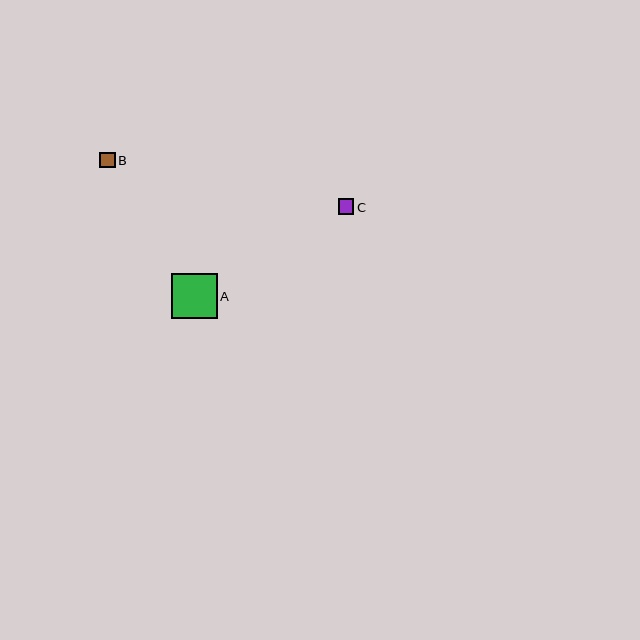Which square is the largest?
Square A is the largest with a size of approximately 45 pixels.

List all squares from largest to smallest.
From largest to smallest: A, B, C.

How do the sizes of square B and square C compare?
Square B and square C are approximately the same size.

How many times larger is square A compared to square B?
Square A is approximately 2.9 times the size of square B.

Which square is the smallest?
Square C is the smallest with a size of approximately 15 pixels.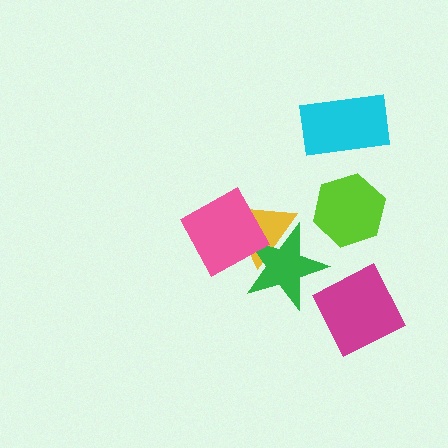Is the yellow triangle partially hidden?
Yes, it is partially covered by another shape.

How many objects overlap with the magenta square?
0 objects overlap with the magenta square.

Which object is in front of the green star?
The pink square is in front of the green star.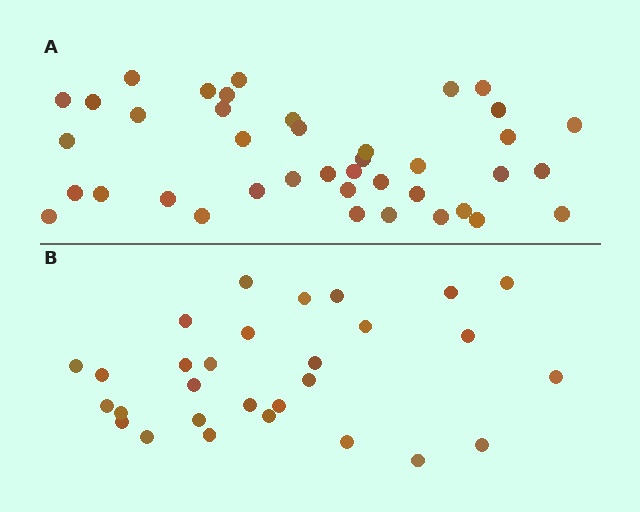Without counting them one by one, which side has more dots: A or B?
Region A (the top region) has more dots.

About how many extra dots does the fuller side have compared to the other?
Region A has roughly 12 or so more dots than region B.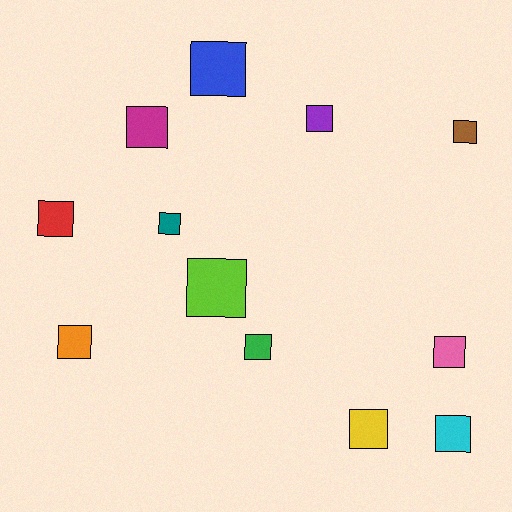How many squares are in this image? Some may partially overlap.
There are 12 squares.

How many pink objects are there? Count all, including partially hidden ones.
There is 1 pink object.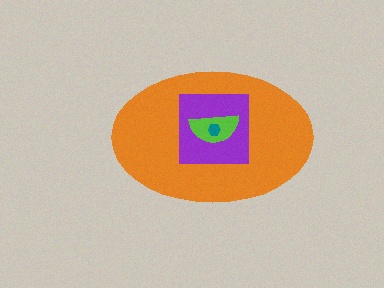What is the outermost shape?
The orange ellipse.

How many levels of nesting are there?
4.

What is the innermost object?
The teal hexagon.